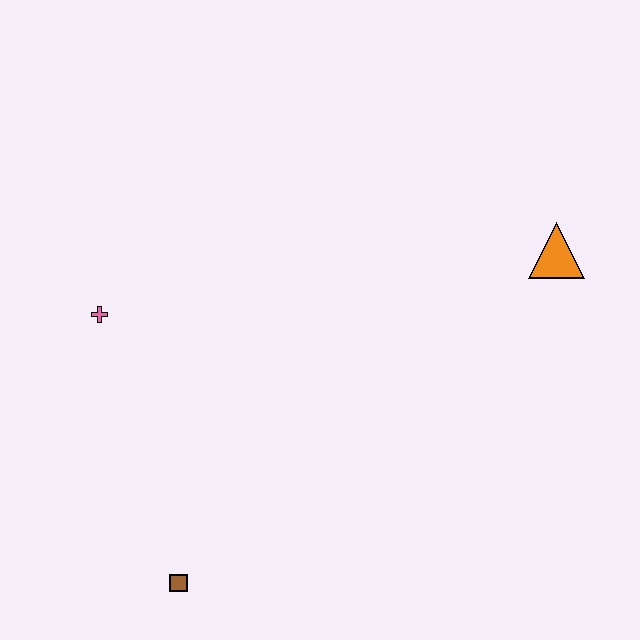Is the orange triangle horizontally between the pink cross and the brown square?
No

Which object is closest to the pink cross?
The brown square is closest to the pink cross.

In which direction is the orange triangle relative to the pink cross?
The orange triangle is to the right of the pink cross.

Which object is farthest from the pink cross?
The orange triangle is farthest from the pink cross.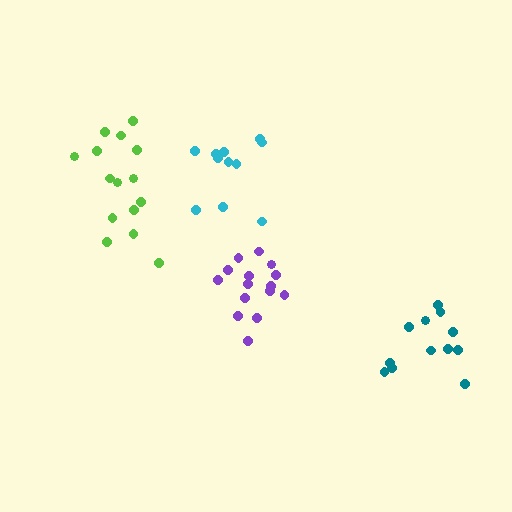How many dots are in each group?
Group 1: 11 dots, Group 2: 15 dots, Group 3: 12 dots, Group 4: 15 dots (53 total).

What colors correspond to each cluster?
The clusters are colored: cyan, lime, teal, purple.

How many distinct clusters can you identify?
There are 4 distinct clusters.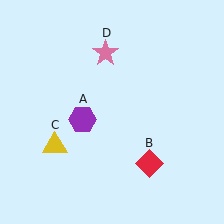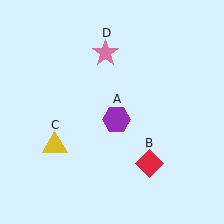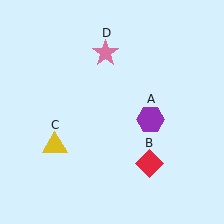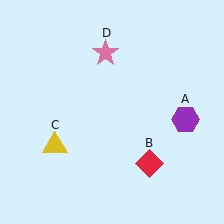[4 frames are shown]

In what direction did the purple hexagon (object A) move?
The purple hexagon (object A) moved right.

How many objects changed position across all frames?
1 object changed position: purple hexagon (object A).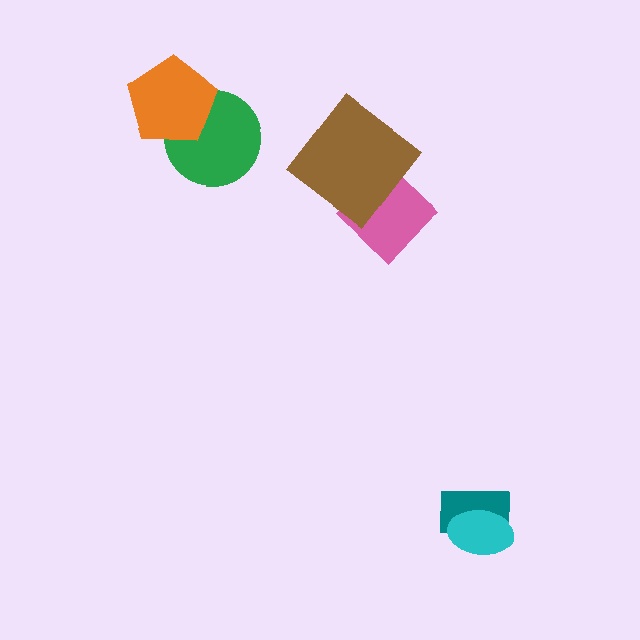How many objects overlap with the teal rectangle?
1 object overlaps with the teal rectangle.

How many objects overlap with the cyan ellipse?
1 object overlaps with the cyan ellipse.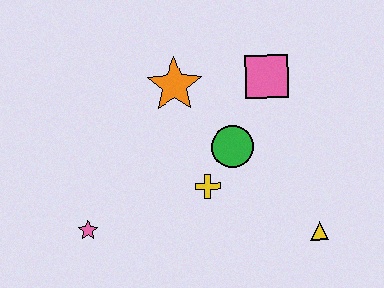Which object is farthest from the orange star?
The yellow triangle is farthest from the orange star.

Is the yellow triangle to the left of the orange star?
No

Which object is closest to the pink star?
The yellow cross is closest to the pink star.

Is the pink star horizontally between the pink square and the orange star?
No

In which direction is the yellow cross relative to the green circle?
The yellow cross is below the green circle.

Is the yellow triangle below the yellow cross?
Yes